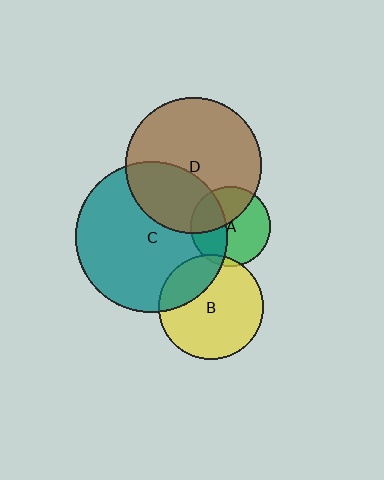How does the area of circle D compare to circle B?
Approximately 1.7 times.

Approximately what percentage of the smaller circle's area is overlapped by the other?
Approximately 25%.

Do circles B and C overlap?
Yes.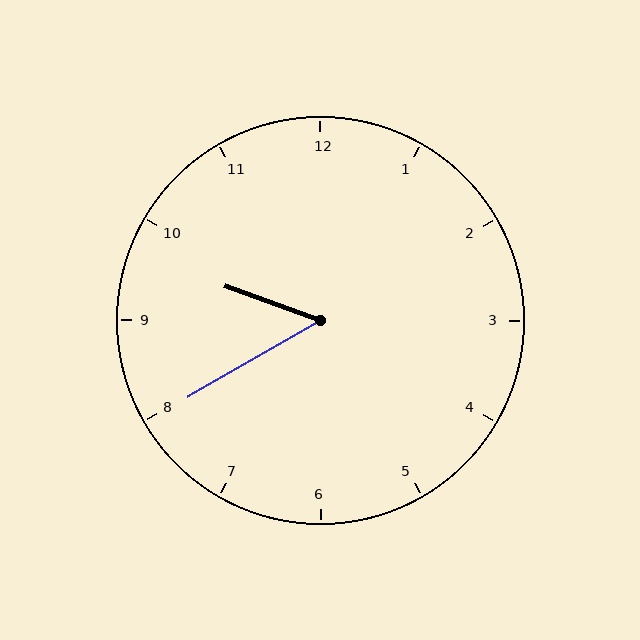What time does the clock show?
9:40.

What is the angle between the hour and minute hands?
Approximately 50 degrees.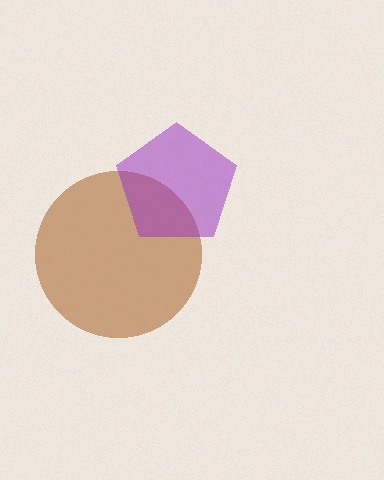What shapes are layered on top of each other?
The layered shapes are: a brown circle, a purple pentagon.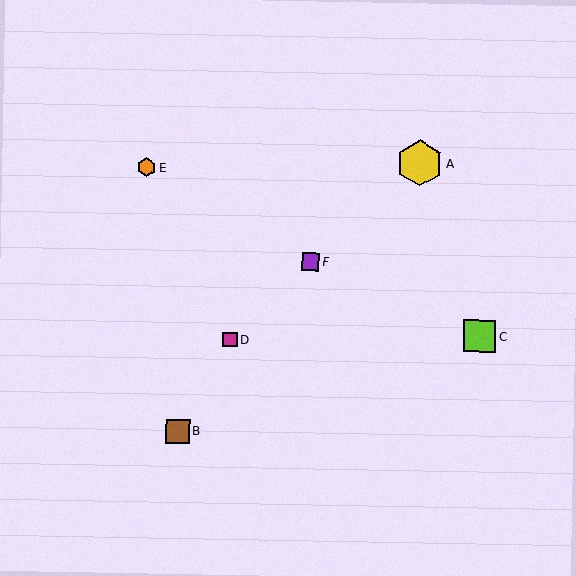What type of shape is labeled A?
Shape A is a yellow hexagon.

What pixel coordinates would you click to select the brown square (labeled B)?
Click at (178, 431) to select the brown square B.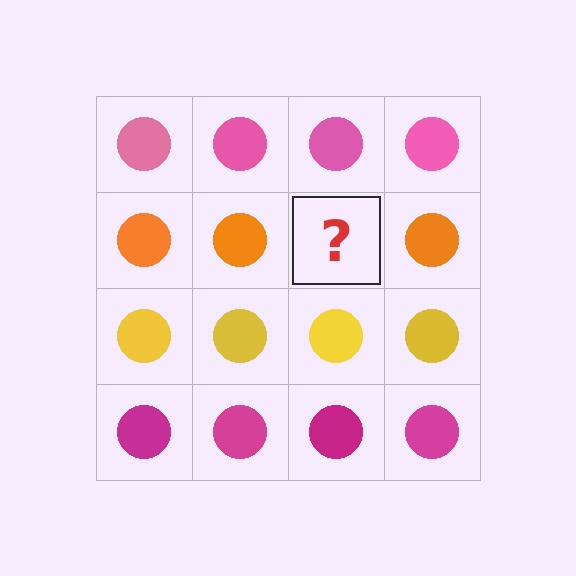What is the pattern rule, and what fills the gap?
The rule is that each row has a consistent color. The gap should be filled with an orange circle.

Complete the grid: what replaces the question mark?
The question mark should be replaced with an orange circle.